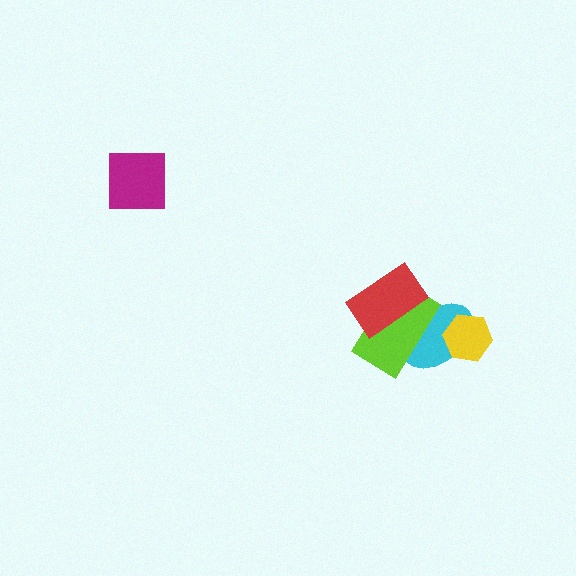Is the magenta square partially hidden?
No, no other shape covers it.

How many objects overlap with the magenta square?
0 objects overlap with the magenta square.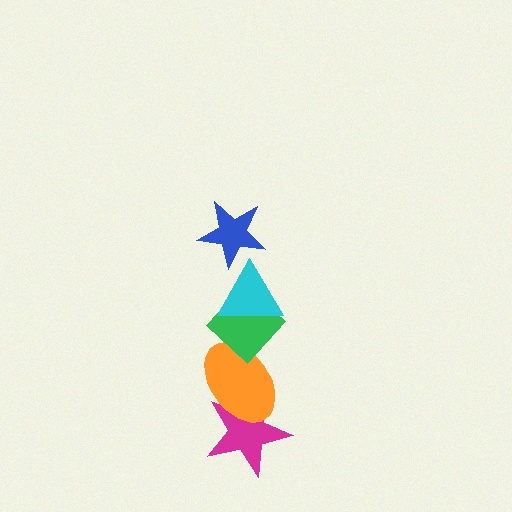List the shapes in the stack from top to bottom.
From top to bottom: the blue star, the cyan triangle, the green diamond, the orange ellipse, the magenta star.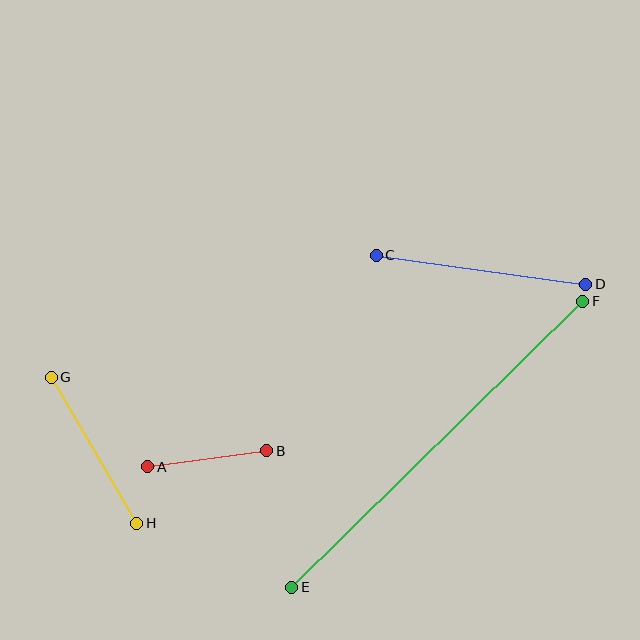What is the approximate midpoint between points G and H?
The midpoint is at approximately (94, 450) pixels.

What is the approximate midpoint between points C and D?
The midpoint is at approximately (481, 270) pixels.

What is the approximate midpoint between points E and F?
The midpoint is at approximately (437, 444) pixels.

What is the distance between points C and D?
The distance is approximately 211 pixels.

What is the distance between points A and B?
The distance is approximately 120 pixels.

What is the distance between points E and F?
The distance is approximately 408 pixels.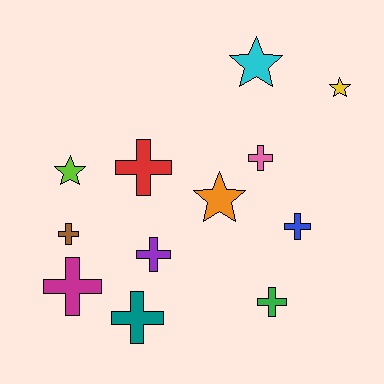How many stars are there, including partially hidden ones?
There are 4 stars.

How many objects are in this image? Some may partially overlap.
There are 12 objects.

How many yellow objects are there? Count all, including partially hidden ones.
There is 1 yellow object.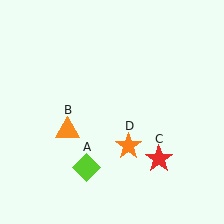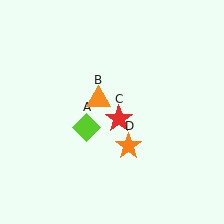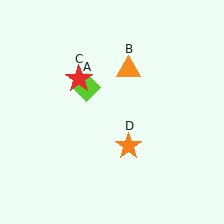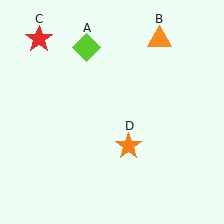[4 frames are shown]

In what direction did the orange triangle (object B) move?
The orange triangle (object B) moved up and to the right.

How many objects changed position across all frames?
3 objects changed position: lime diamond (object A), orange triangle (object B), red star (object C).